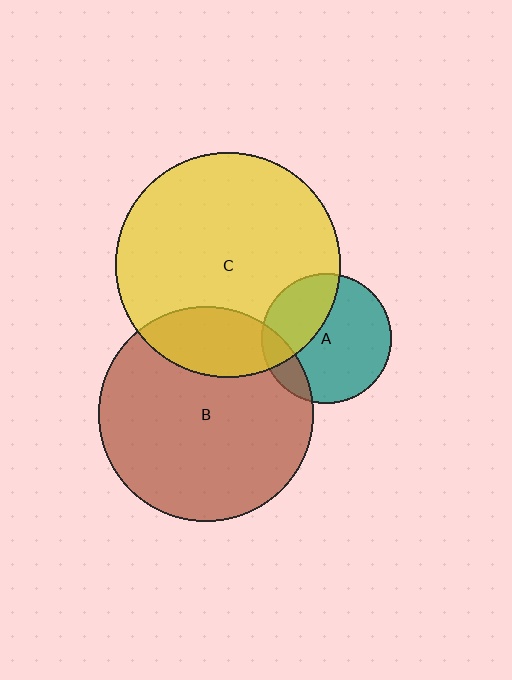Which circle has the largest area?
Circle C (yellow).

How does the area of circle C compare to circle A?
Approximately 3.0 times.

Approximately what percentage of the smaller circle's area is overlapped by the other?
Approximately 20%.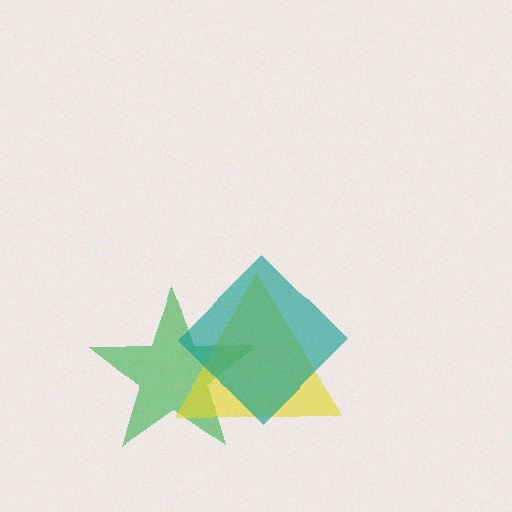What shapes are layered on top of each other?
The layered shapes are: a green star, a yellow triangle, a teal diamond.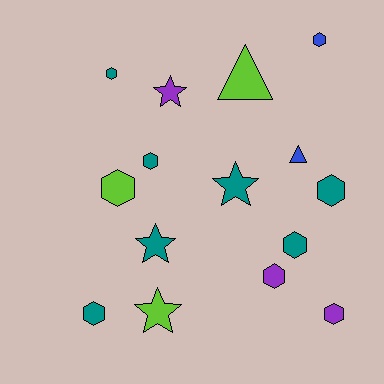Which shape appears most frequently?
Hexagon, with 9 objects.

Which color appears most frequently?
Teal, with 7 objects.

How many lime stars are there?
There is 1 lime star.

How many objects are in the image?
There are 15 objects.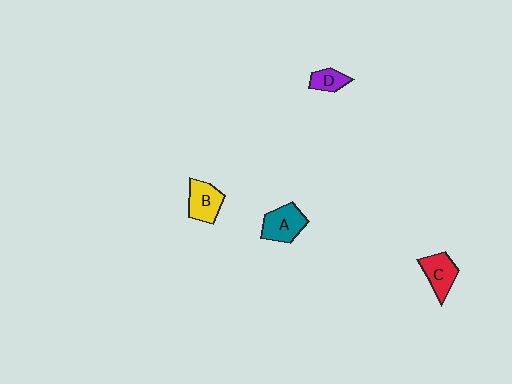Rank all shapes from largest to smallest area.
From largest to smallest: A (teal), B (yellow), C (red), D (purple).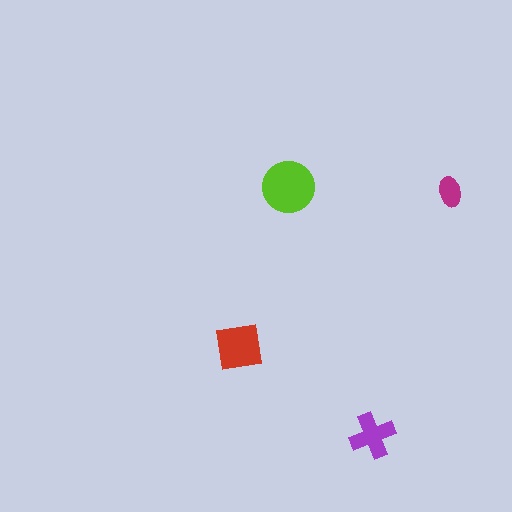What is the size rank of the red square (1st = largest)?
2nd.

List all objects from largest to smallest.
The lime circle, the red square, the purple cross, the magenta ellipse.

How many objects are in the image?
There are 4 objects in the image.